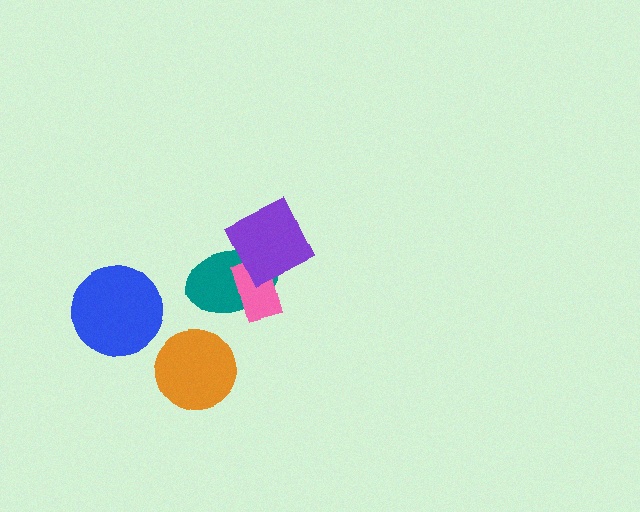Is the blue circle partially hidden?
No, no other shape covers it.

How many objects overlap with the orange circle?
0 objects overlap with the orange circle.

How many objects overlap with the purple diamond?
2 objects overlap with the purple diamond.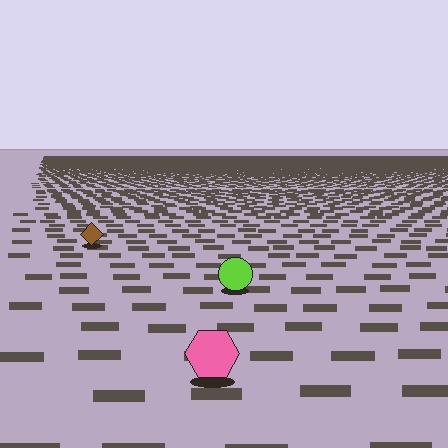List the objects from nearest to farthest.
From nearest to farthest: the pink hexagon, the lime circle, the brown diamond.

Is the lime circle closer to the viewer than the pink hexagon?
No. The pink hexagon is closer — you can tell from the texture gradient: the ground texture is coarser near it.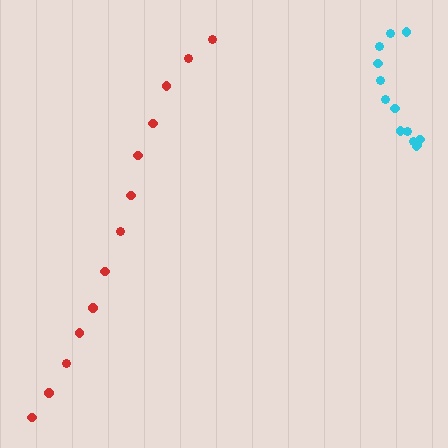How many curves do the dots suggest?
There are 2 distinct paths.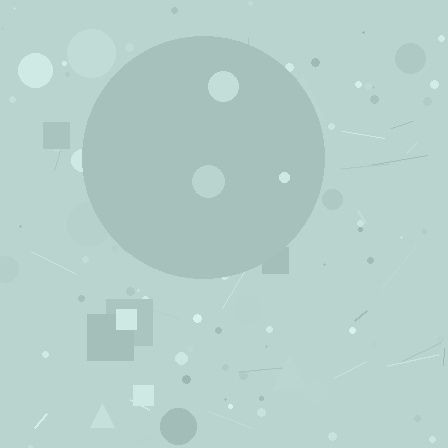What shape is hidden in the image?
A circle is hidden in the image.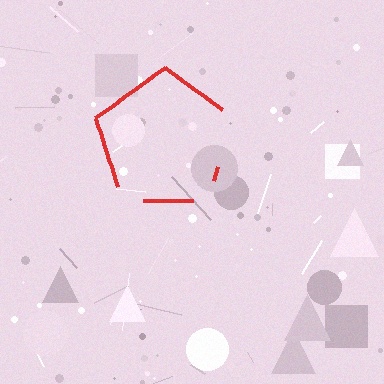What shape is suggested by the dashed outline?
The dashed outline suggests a pentagon.